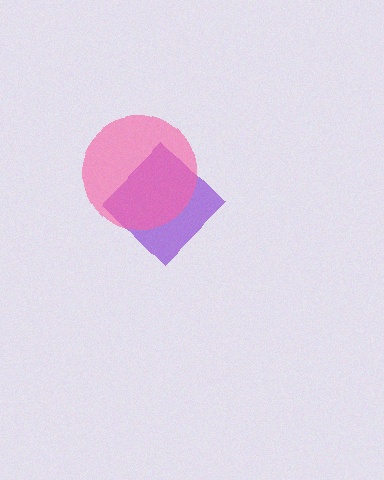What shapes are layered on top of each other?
The layered shapes are: a purple diamond, a pink circle.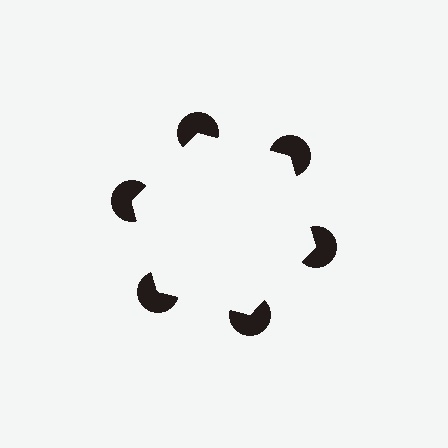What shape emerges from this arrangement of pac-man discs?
An illusory hexagon — its edges are inferred from the aligned wedge cuts in the pac-man discs, not physically drawn.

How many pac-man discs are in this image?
There are 6 — one at each vertex of the illusory hexagon.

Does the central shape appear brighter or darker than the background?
It typically appears slightly brighter than the background, even though no actual brightness change is drawn.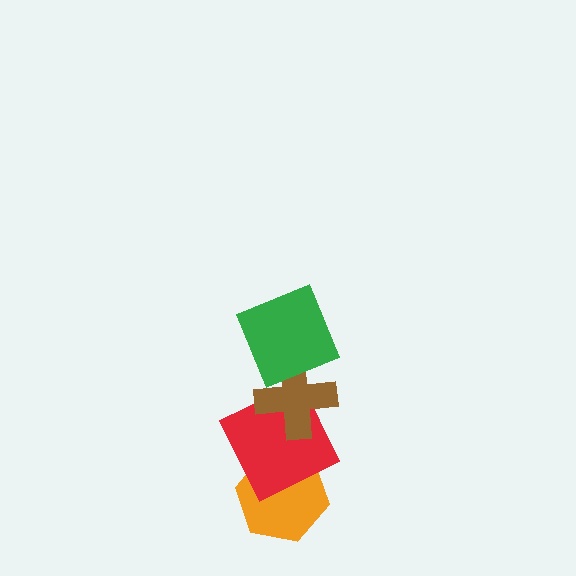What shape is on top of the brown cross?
The green square is on top of the brown cross.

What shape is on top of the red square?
The brown cross is on top of the red square.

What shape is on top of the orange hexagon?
The red square is on top of the orange hexagon.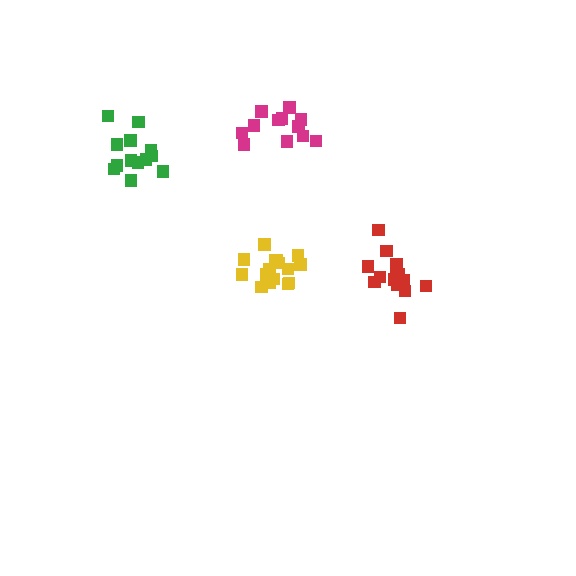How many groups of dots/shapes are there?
There are 4 groups.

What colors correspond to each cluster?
The clusters are colored: red, yellow, green, magenta.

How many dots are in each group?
Group 1: 15 dots, Group 2: 16 dots, Group 3: 13 dots, Group 4: 12 dots (56 total).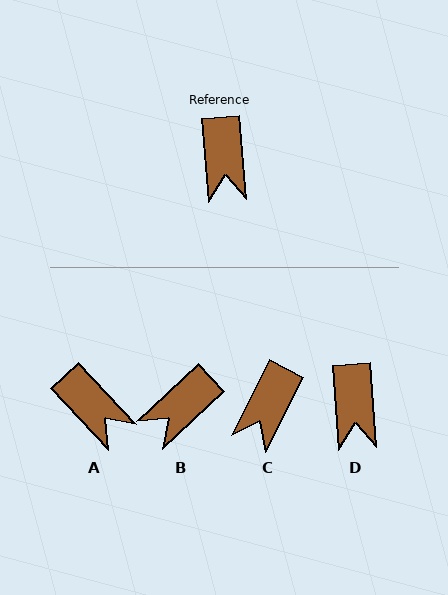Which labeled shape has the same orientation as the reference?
D.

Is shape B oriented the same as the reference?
No, it is off by about 51 degrees.